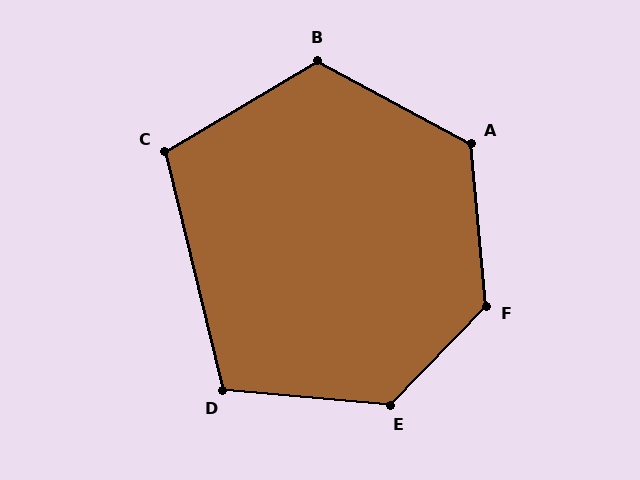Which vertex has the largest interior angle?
F, at approximately 130 degrees.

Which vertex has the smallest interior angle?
C, at approximately 107 degrees.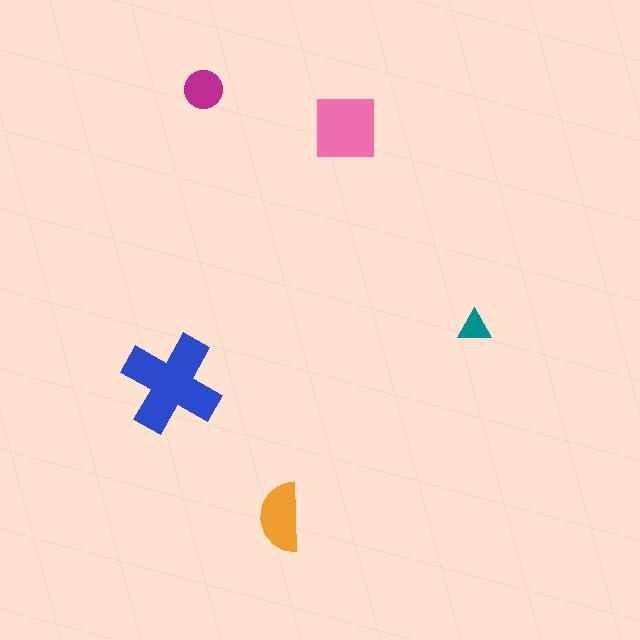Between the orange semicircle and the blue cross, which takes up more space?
The blue cross.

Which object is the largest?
The blue cross.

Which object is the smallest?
The teal triangle.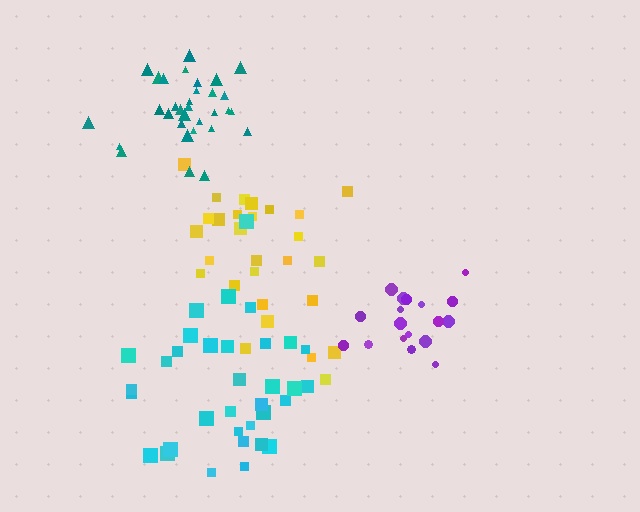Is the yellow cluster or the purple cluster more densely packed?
Purple.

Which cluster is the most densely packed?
Teal.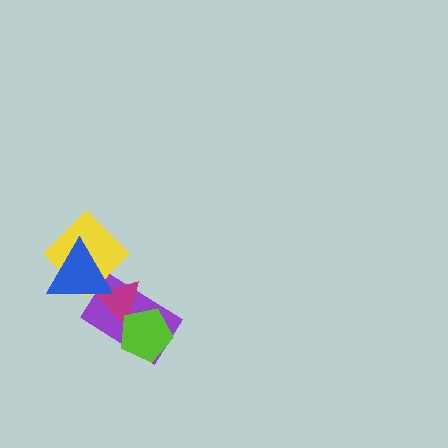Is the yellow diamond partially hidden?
Yes, it is partially covered by another shape.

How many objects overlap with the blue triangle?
3 objects overlap with the blue triangle.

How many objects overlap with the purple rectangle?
3 objects overlap with the purple rectangle.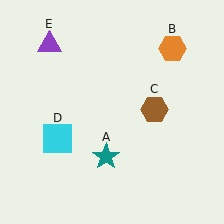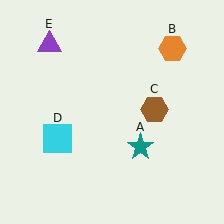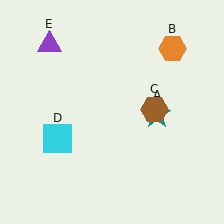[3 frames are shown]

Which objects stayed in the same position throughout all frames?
Orange hexagon (object B) and brown hexagon (object C) and cyan square (object D) and purple triangle (object E) remained stationary.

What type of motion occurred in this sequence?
The teal star (object A) rotated counterclockwise around the center of the scene.